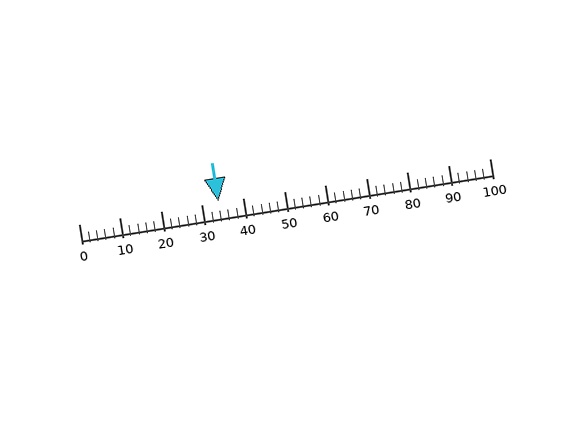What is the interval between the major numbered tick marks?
The major tick marks are spaced 10 units apart.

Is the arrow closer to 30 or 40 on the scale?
The arrow is closer to 30.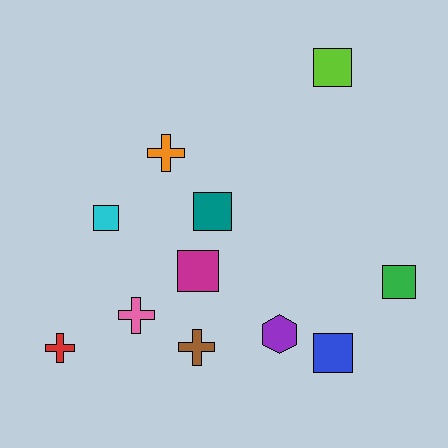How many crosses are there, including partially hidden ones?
There are 4 crosses.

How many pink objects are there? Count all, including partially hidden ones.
There is 1 pink object.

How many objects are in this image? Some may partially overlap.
There are 11 objects.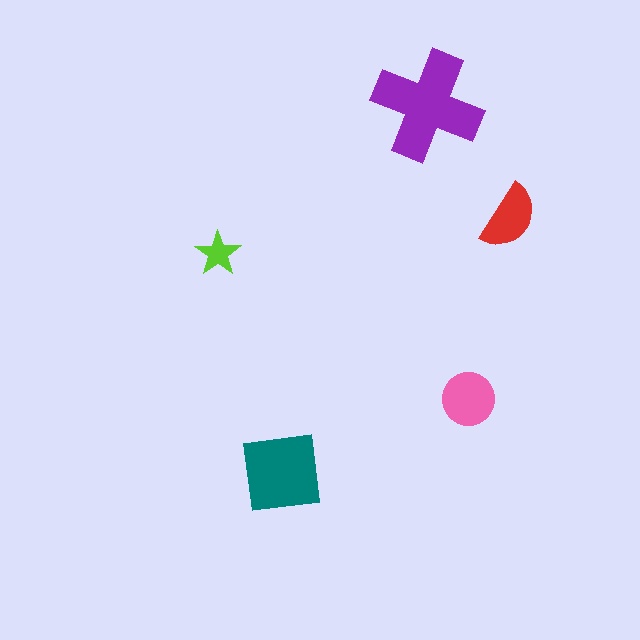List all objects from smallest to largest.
The lime star, the red semicircle, the pink circle, the teal square, the purple cross.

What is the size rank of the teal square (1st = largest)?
2nd.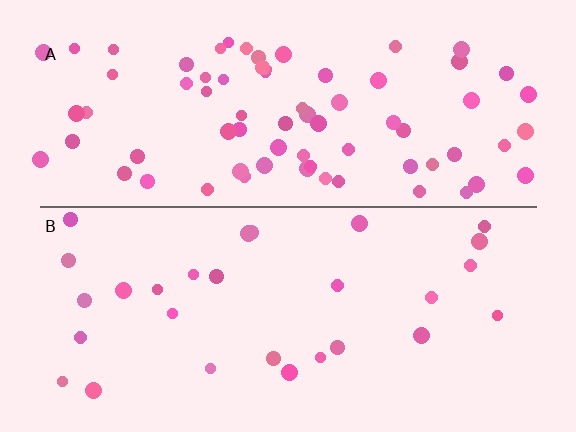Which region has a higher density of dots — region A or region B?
A (the top).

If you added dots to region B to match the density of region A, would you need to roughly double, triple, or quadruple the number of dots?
Approximately triple.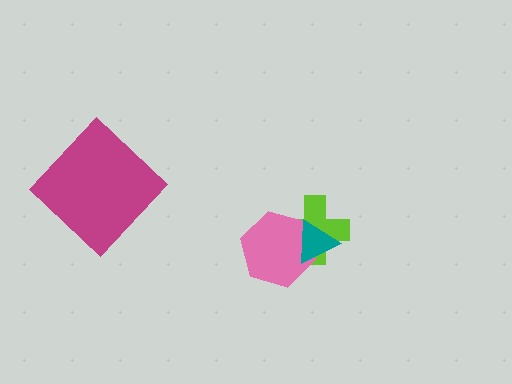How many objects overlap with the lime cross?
2 objects overlap with the lime cross.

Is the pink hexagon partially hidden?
Yes, it is partially covered by another shape.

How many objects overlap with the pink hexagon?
2 objects overlap with the pink hexagon.